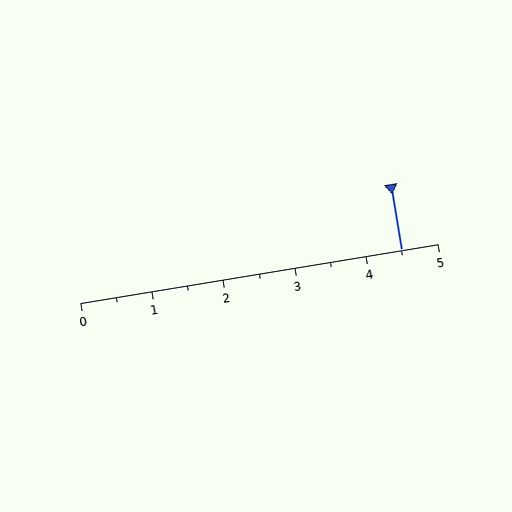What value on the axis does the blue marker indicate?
The marker indicates approximately 4.5.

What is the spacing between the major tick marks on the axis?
The major ticks are spaced 1 apart.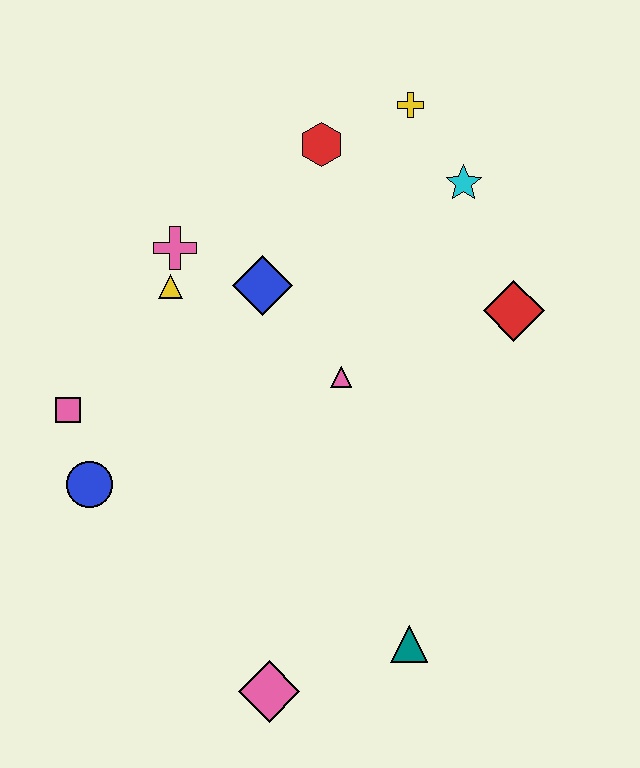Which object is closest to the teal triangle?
The pink diamond is closest to the teal triangle.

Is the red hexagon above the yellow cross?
No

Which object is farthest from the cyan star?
The pink diamond is farthest from the cyan star.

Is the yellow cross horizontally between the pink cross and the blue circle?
No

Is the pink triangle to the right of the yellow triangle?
Yes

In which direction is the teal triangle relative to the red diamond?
The teal triangle is below the red diamond.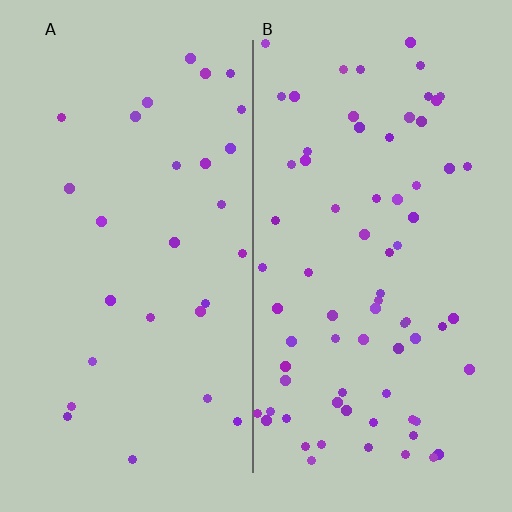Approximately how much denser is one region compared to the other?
Approximately 2.6× — region B over region A.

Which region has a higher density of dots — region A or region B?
B (the right).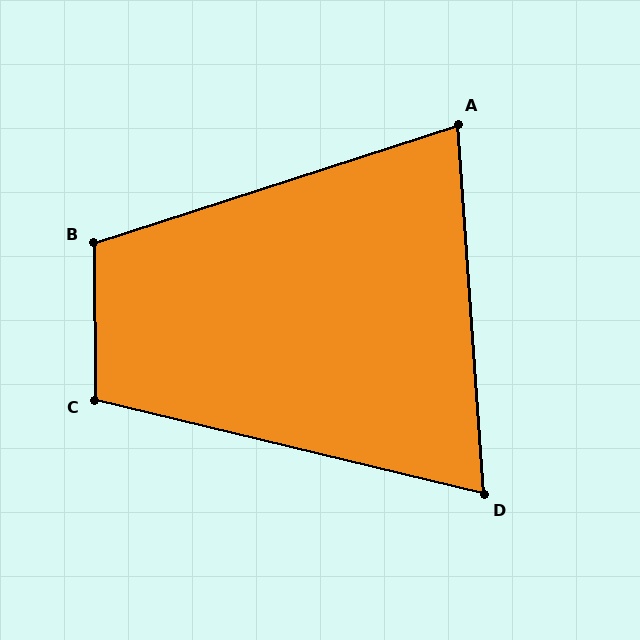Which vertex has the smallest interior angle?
D, at approximately 72 degrees.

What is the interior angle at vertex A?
Approximately 76 degrees (acute).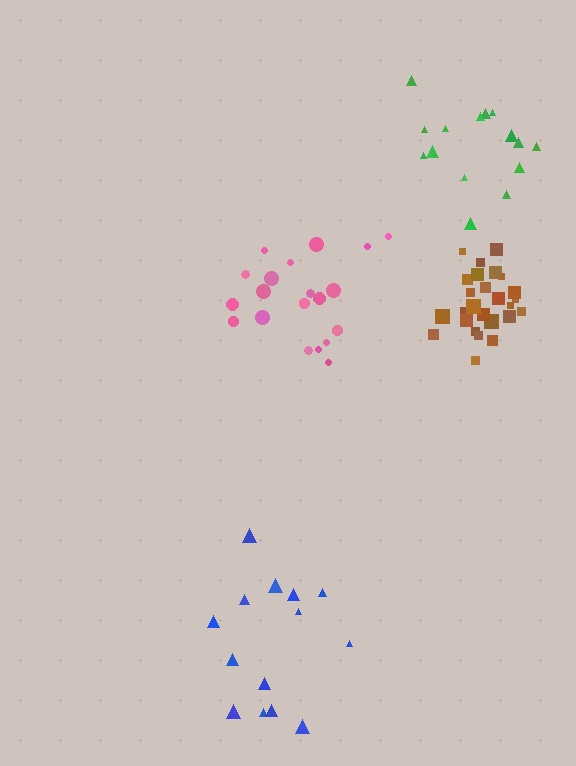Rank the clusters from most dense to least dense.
brown, pink, green, blue.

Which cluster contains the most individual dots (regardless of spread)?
Brown (26).